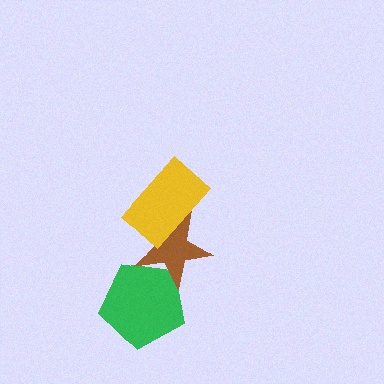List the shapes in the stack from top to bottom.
From top to bottom: the yellow rectangle, the brown star, the green pentagon.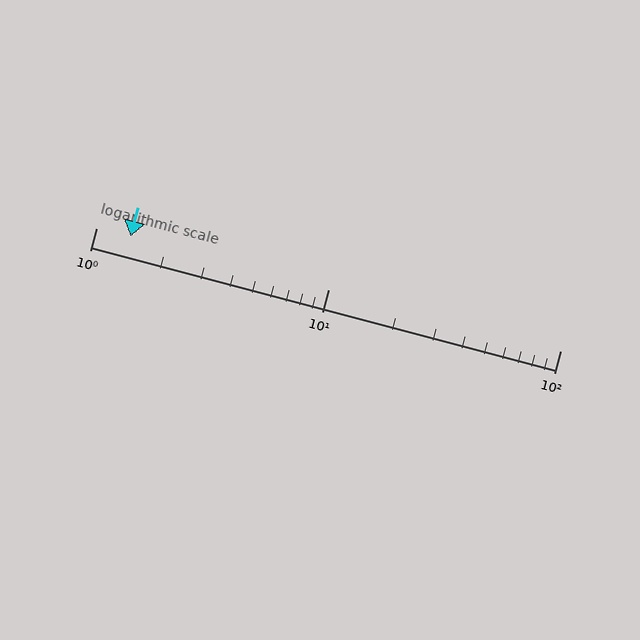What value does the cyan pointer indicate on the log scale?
The pointer indicates approximately 1.4.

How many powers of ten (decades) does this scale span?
The scale spans 2 decades, from 1 to 100.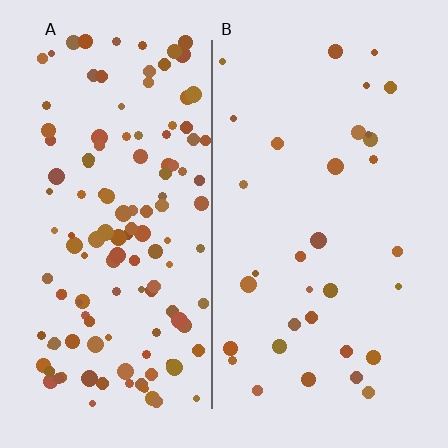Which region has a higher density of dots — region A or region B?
A (the left).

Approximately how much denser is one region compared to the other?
Approximately 4.0× — region A over region B.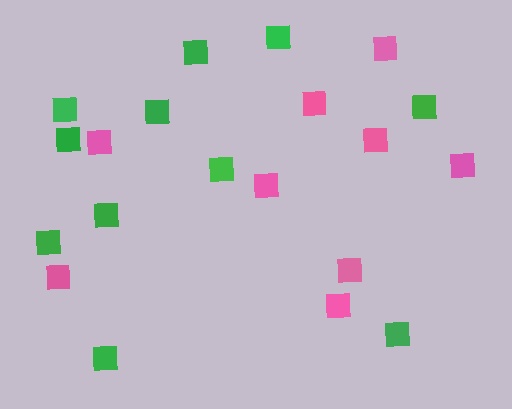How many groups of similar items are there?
There are 2 groups: one group of green squares (11) and one group of pink squares (9).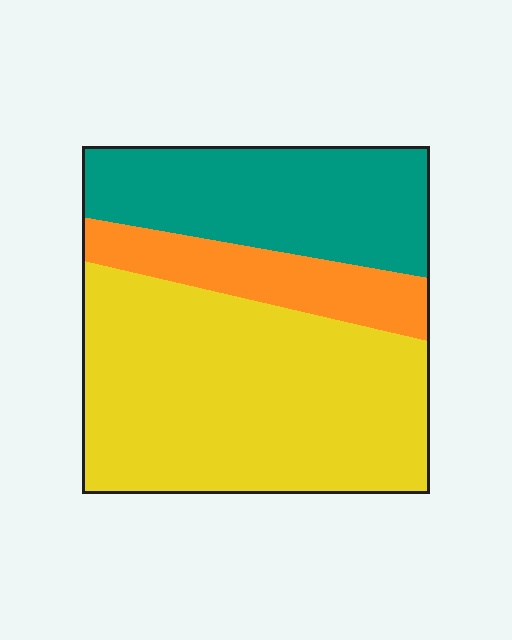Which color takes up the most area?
Yellow, at roughly 55%.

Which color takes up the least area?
Orange, at roughly 15%.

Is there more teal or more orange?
Teal.